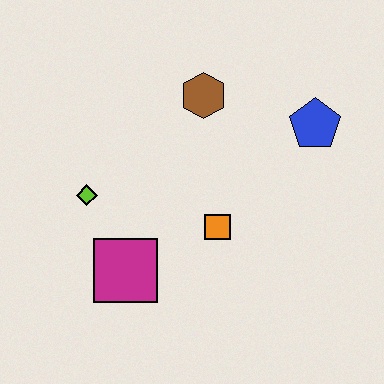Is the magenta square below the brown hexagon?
Yes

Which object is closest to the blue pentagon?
The brown hexagon is closest to the blue pentagon.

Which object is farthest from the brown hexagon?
The magenta square is farthest from the brown hexagon.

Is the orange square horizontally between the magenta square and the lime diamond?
No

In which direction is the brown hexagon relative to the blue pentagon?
The brown hexagon is to the left of the blue pentagon.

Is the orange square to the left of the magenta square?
No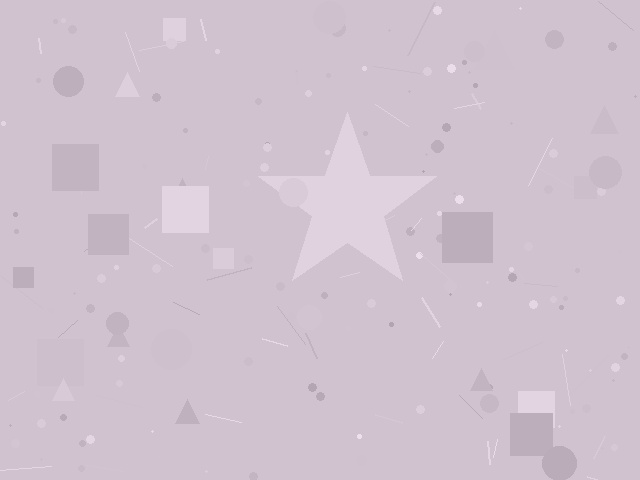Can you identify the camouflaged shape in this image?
The camouflaged shape is a star.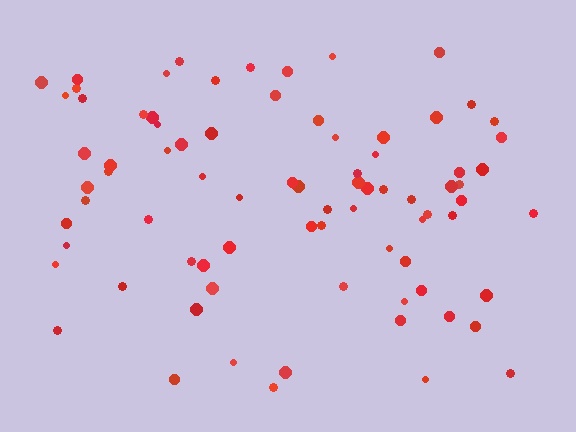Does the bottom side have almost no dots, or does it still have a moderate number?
Still a moderate number, just noticeably fewer than the top.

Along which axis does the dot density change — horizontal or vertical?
Vertical.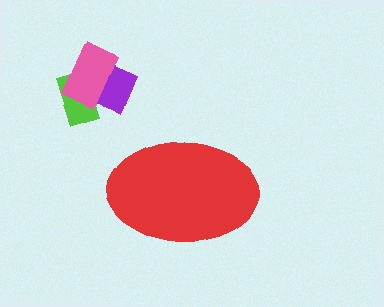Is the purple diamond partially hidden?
No, the purple diamond is fully visible.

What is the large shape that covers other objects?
A red ellipse.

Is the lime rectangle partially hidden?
No, the lime rectangle is fully visible.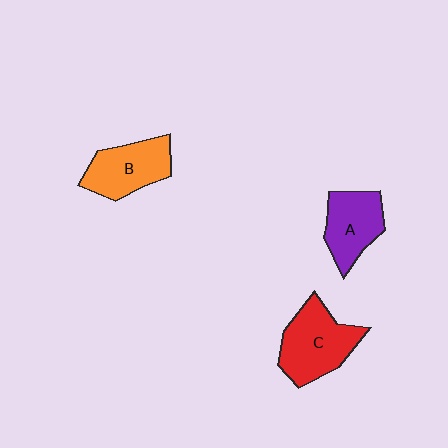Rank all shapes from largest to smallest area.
From largest to smallest: C (red), B (orange), A (purple).